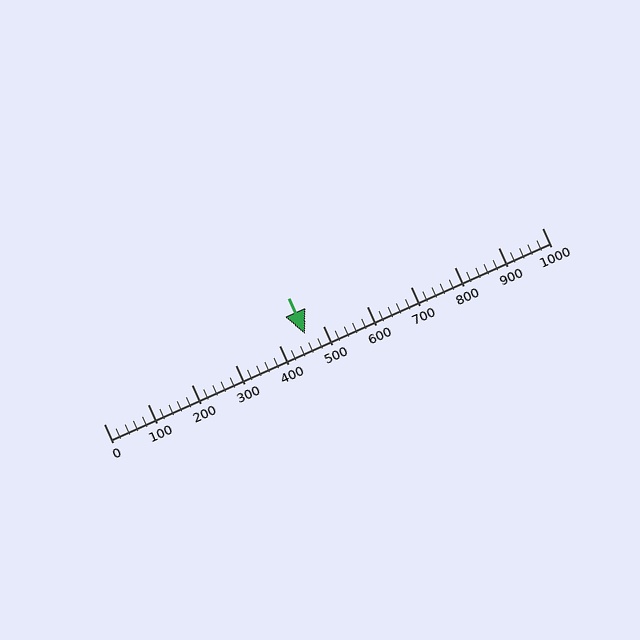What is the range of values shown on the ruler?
The ruler shows values from 0 to 1000.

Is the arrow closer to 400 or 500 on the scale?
The arrow is closer to 500.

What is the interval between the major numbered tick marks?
The major tick marks are spaced 100 units apart.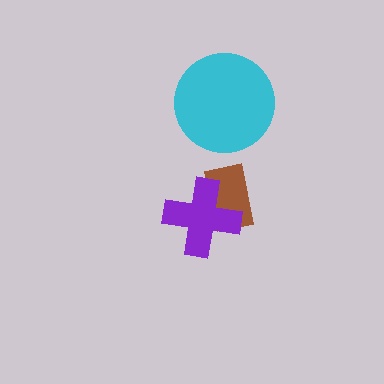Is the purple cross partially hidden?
No, no other shape covers it.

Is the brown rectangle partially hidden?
Yes, it is partially covered by another shape.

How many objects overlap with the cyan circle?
0 objects overlap with the cyan circle.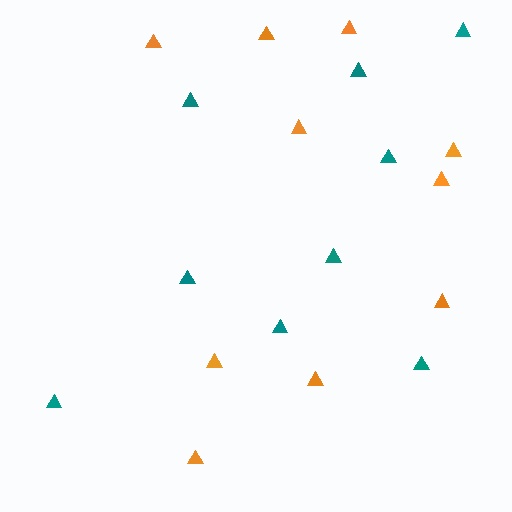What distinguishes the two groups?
There are 2 groups: one group of orange triangles (10) and one group of teal triangles (9).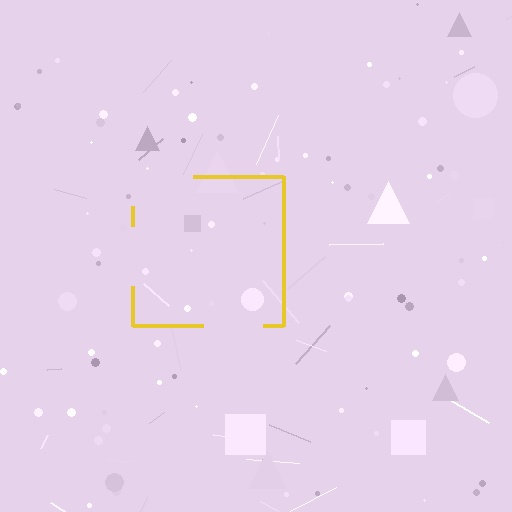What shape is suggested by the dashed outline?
The dashed outline suggests a square.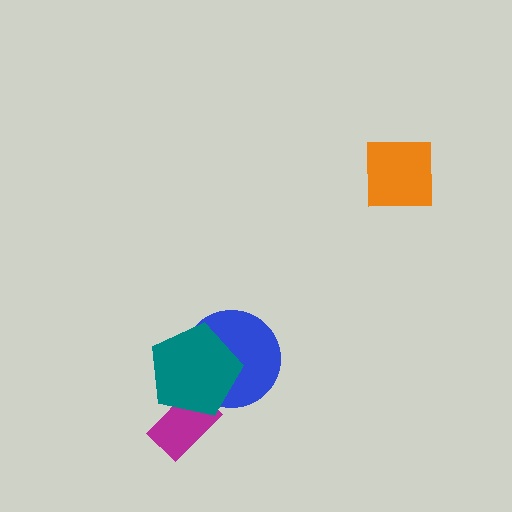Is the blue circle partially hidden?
Yes, it is partially covered by another shape.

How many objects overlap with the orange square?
0 objects overlap with the orange square.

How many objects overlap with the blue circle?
1 object overlaps with the blue circle.